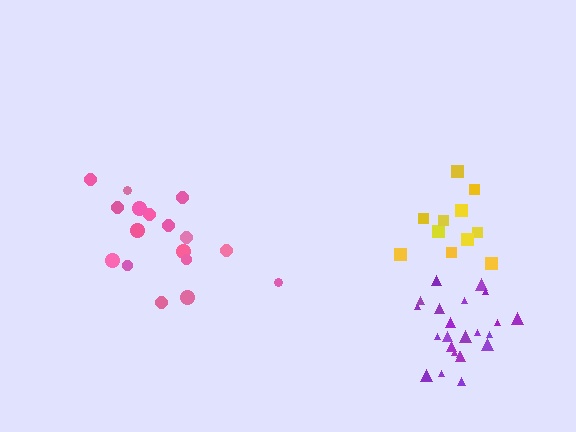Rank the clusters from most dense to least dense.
purple, yellow, pink.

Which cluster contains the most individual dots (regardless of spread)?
Purple (24).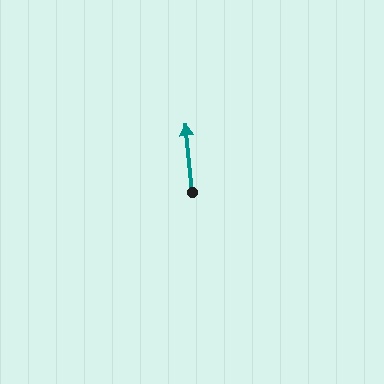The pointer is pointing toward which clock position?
Roughly 12 o'clock.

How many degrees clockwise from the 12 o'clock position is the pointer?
Approximately 355 degrees.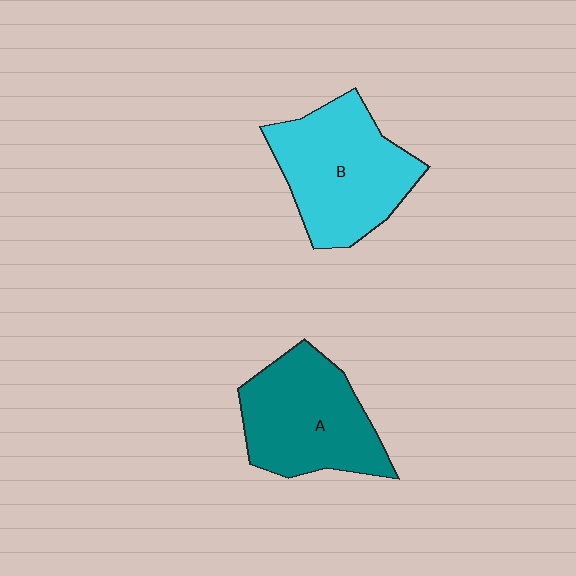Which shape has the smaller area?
Shape A (teal).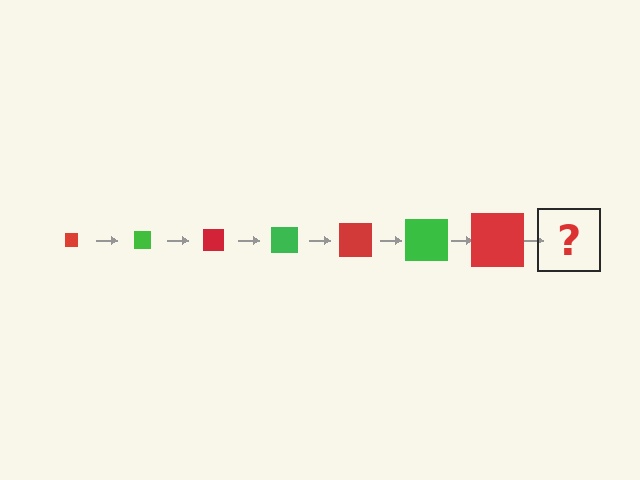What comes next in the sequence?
The next element should be a green square, larger than the previous one.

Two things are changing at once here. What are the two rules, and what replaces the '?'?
The two rules are that the square grows larger each step and the color cycles through red and green. The '?' should be a green square, larger than the previous one.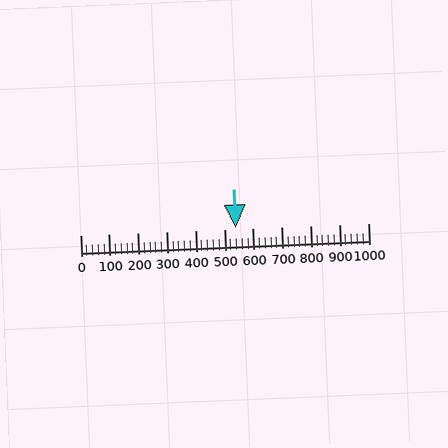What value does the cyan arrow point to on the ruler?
The cyan arrow points to approximately 540.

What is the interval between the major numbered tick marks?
The major tick marks are spaced 100 units apart.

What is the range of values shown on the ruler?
The ruler shows values from 0 to 1000.